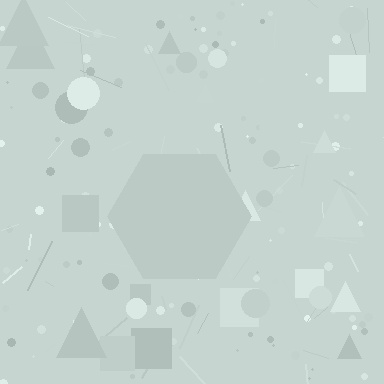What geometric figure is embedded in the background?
A hexagon is embedded in the background.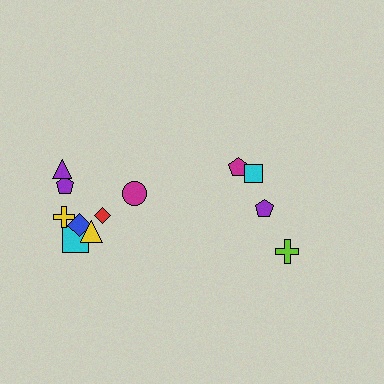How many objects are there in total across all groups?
There are 12 objects.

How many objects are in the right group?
There are 4 objects.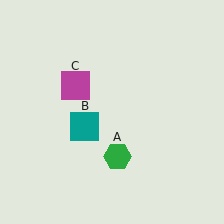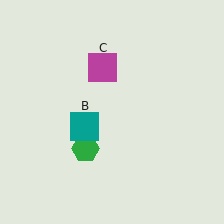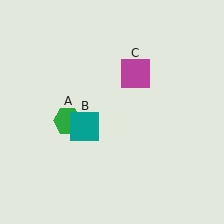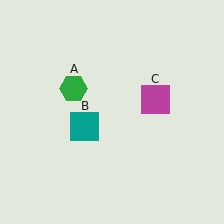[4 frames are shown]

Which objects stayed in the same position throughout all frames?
Teal square (object B) remained stationary.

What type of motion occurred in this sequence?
The green hexagon (object A), magenta square (object C) rotated clockwise around the center of the scene.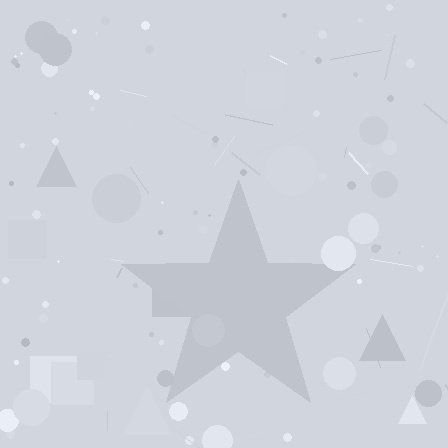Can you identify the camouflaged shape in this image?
The camouflaged shape is a star.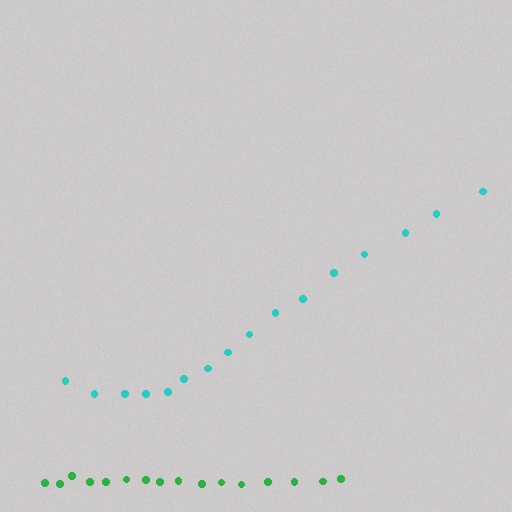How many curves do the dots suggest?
There are 2 distinct paths.